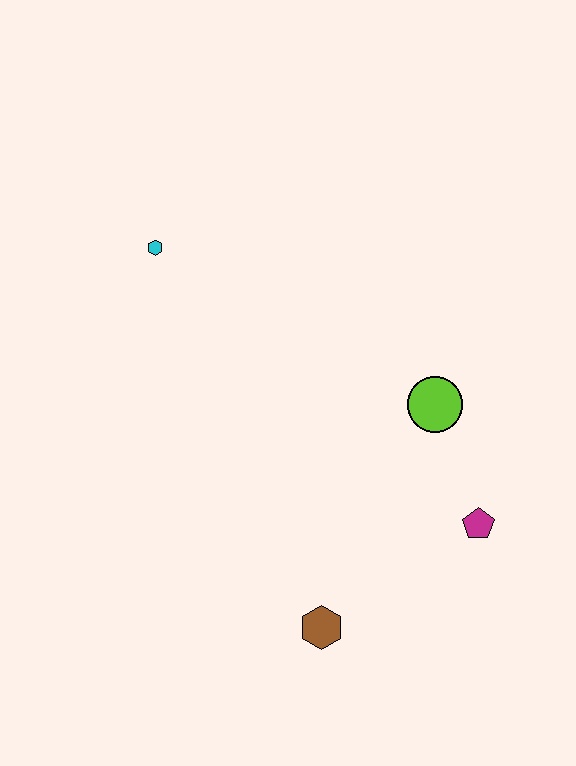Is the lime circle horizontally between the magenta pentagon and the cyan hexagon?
Yes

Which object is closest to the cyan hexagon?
The lime circle is closest to the cyan hexagon.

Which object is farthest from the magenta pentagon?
The cyan hexagon is farthest from the magenta pentagon.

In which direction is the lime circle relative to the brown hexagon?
The lime circle is above the brown hexagon.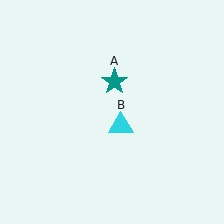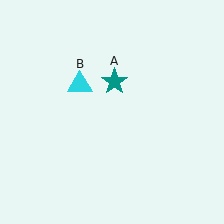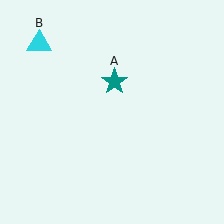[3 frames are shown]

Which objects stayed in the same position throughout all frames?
Teal star (object A) remained stationary.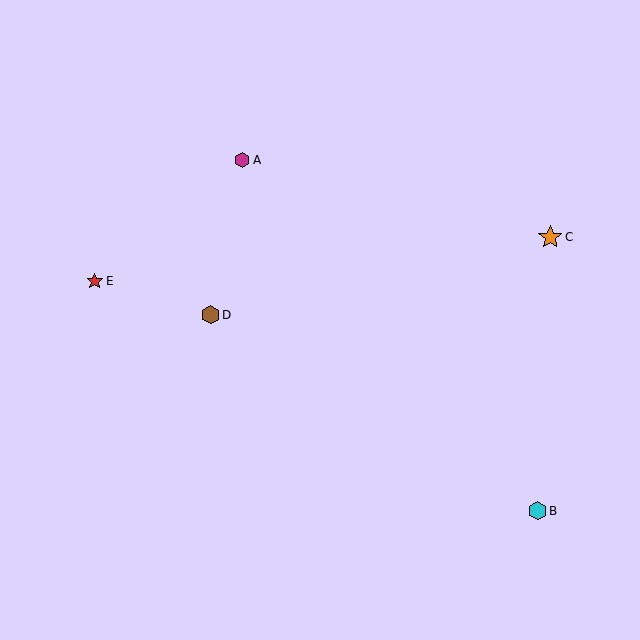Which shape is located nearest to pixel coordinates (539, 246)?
The orange star (labeled C) at (550, 237) is nearest to that location.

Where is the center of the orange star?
The center of the orange star is at (550, 237).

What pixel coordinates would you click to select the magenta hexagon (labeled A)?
Click at (242, 160) to select the magenta hexagon A.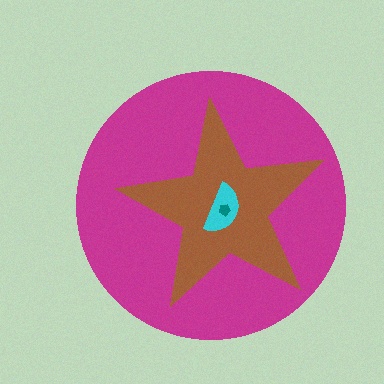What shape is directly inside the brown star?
The cyan semicircle.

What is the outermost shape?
The magenta circle.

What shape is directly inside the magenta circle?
The brown star.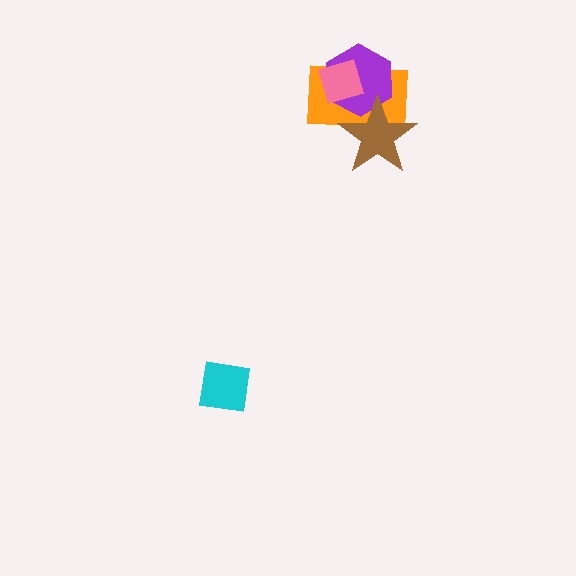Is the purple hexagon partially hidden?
Yes, it is partially covered by another shape.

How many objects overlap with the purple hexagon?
3 objects overlap with the purple hexagon.